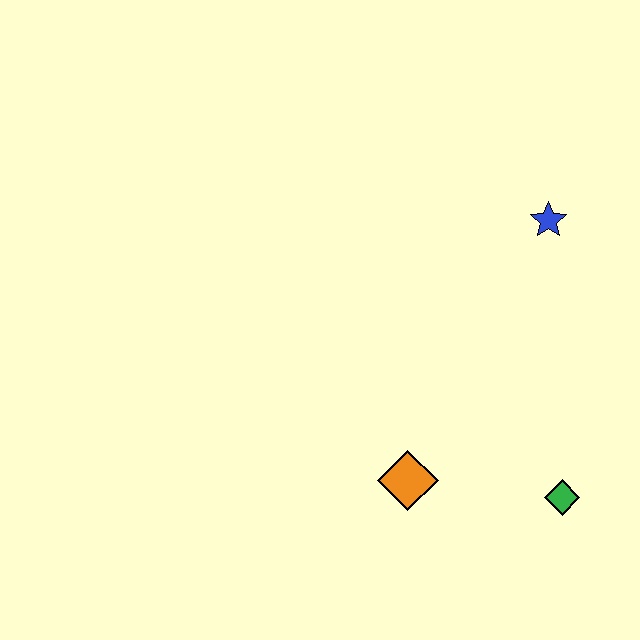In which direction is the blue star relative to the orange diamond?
The blue star is above the orange diamond.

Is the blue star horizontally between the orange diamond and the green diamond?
Yes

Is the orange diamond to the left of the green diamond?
Yes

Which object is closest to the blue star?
The green diamond is closest to the blue star.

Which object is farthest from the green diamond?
The blue star is farthest from the green diamond.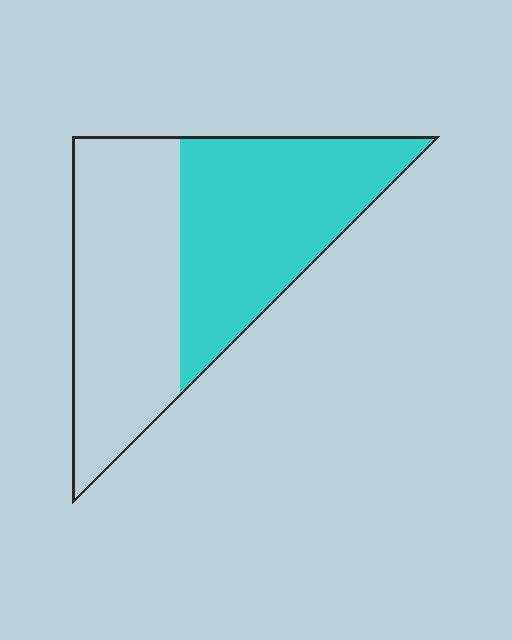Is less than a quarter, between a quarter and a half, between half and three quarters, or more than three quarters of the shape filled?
Between a quarter and a half.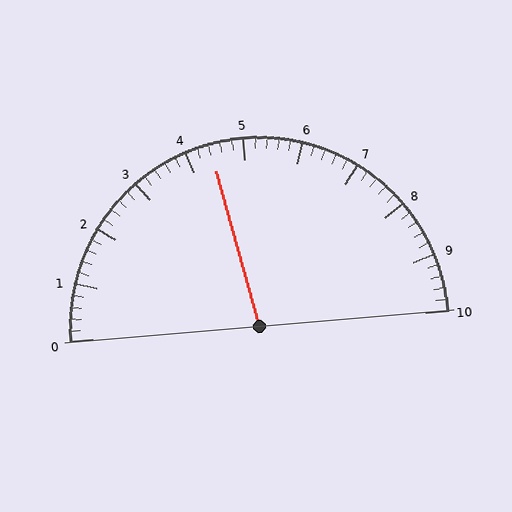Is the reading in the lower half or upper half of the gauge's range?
The reading is in the lower half of the range (0 to 10).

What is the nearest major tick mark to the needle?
The nearest major tick mark is 4.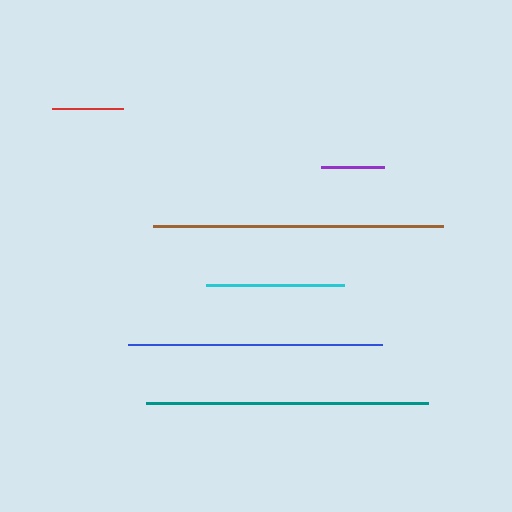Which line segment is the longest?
The brown line is the longest at approximately 290 pixels.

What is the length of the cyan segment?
The cyan segment is approximately 138 pixels long.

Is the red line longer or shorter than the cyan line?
The cyan line is longer than the red line.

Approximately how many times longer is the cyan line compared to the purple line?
The cyan line is approximately 2.2 times the length of the purple line.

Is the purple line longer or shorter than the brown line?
The brown line is longer than the purple line.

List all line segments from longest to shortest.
From longest to shortest: brown, teal, blue, cyan, red, purple.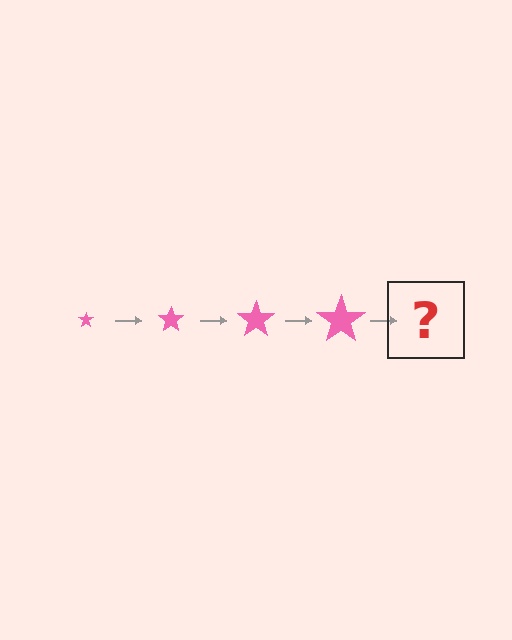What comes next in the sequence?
The next element should be a pink star, larger than the previous one.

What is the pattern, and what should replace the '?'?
The pattern is that the star gets progressively larger each step. The '?' should be a pink star, larger than the previous one.